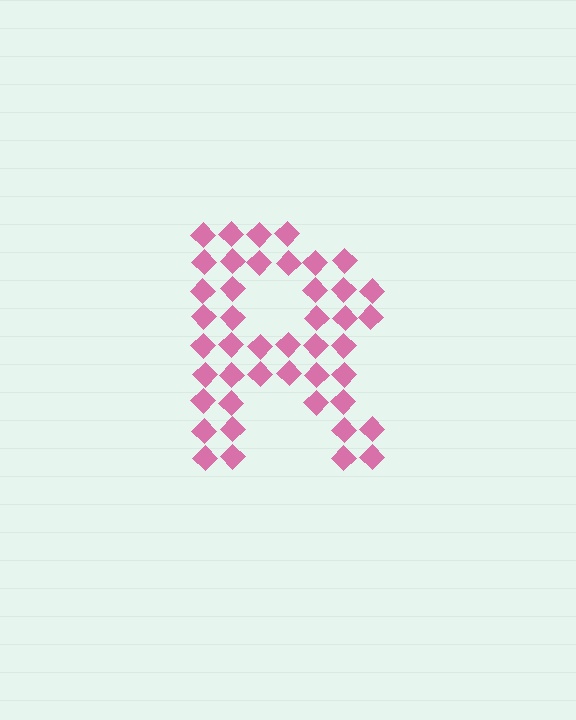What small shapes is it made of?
It is made of small diamonds.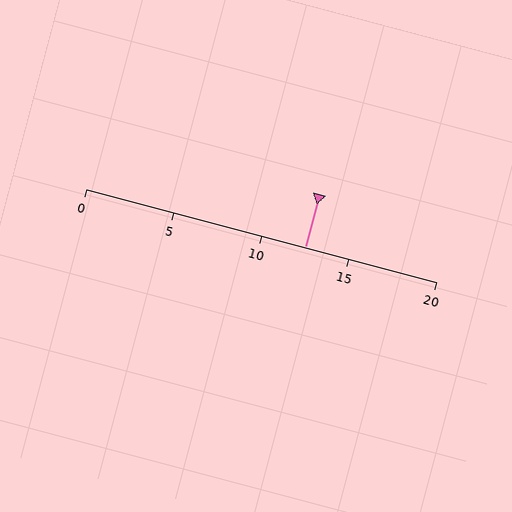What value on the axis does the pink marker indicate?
The marker indicates approximately 12.5.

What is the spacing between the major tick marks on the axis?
The major ticks are spaced 5 apart.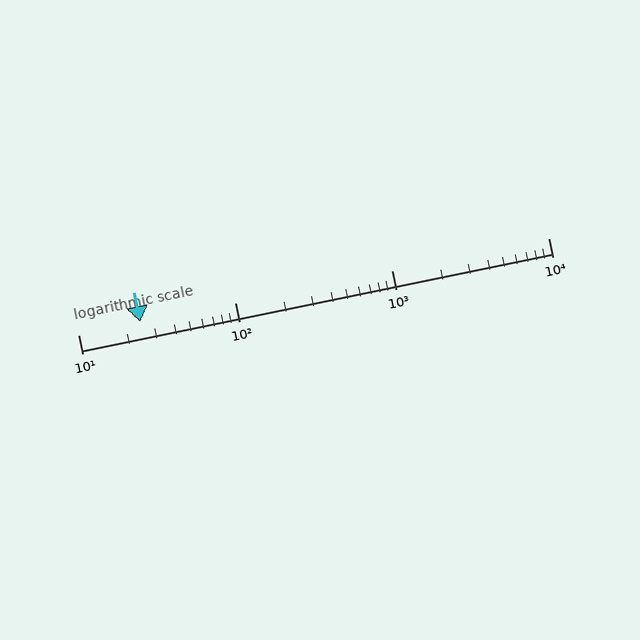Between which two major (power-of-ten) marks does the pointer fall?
The pointer is between 10 and 100.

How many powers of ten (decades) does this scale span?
The scale spans 3 decades, from 10 to 10000.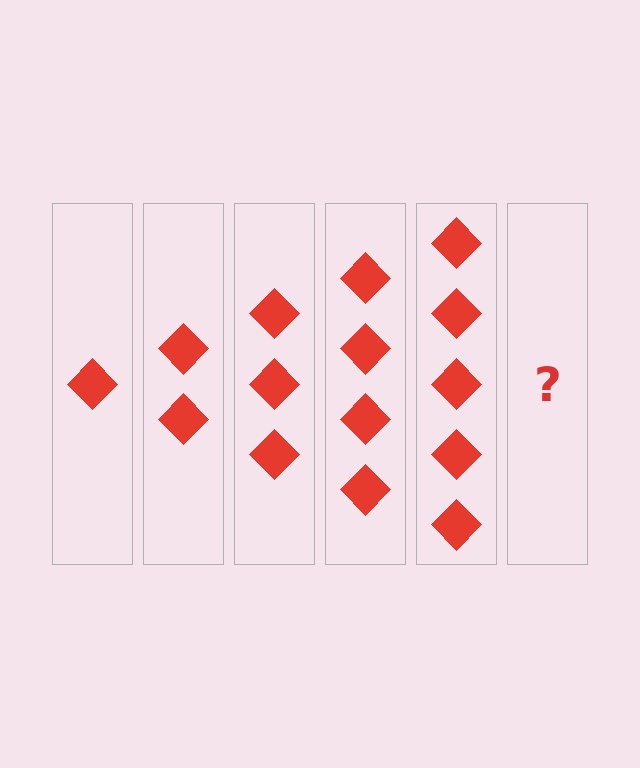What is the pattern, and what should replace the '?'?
The pattern is that each step adds one more diamond. The '?' should be 6 diamonds.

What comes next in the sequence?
The next element should be 6 diamonds.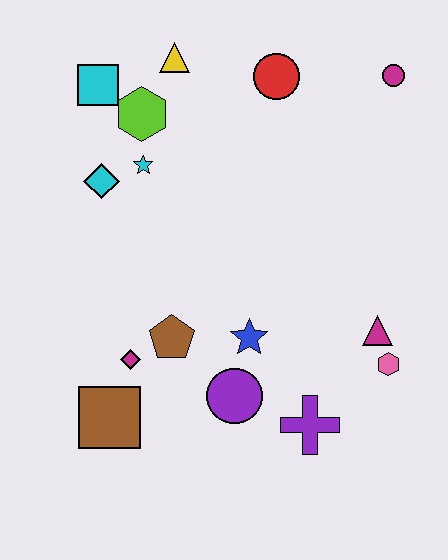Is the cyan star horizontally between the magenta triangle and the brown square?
Yes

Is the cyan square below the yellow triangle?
Yes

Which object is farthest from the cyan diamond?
The pink hexagon is farthest from the cyan diamond.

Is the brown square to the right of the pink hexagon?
No